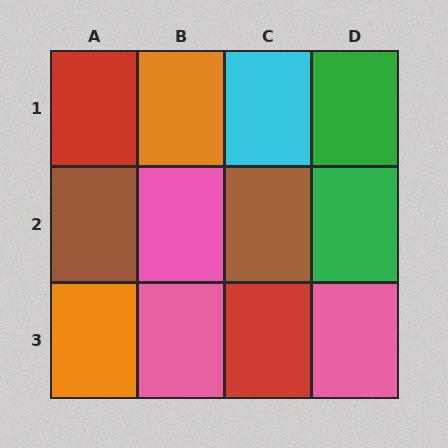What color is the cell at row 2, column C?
Brown.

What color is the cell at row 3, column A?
Orange.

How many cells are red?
2 cells are red.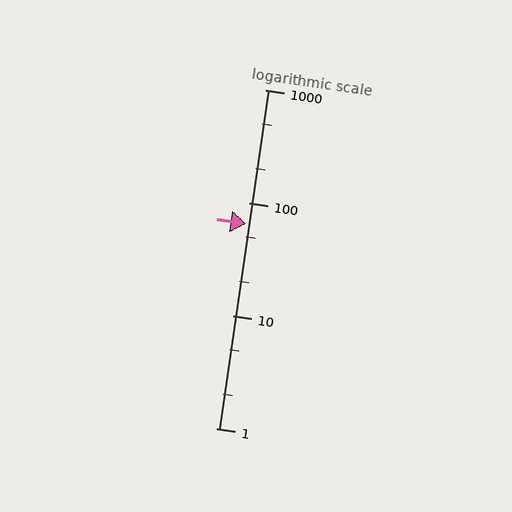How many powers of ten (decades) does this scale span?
The scale spans 3 decades, from 1 to 1000.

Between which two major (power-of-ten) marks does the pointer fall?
The pointer is between 10 and 100.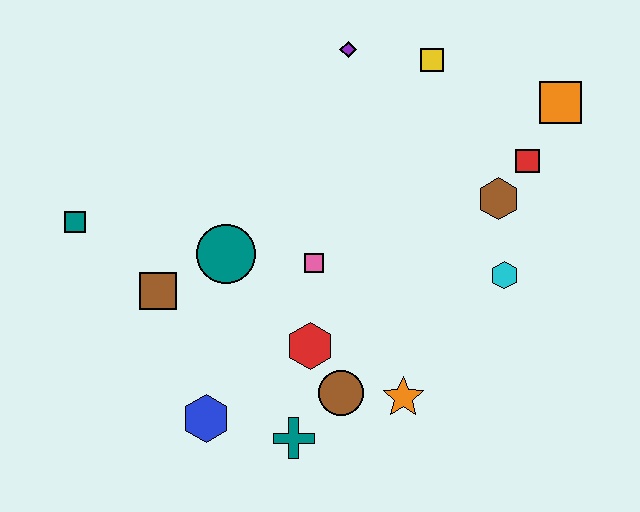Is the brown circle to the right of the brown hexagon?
No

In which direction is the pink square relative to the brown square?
The pink square is to the right of the brown square.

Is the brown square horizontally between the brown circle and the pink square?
No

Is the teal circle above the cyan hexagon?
Yes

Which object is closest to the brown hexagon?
The red square is closest to the brown hexagon.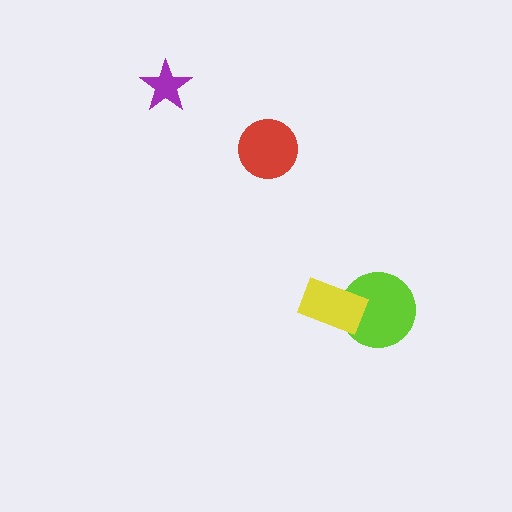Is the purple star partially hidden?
No, no other shape covers it.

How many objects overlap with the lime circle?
1 object overlaps with the lime circle.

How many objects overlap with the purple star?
0 objects overlap with the purple star.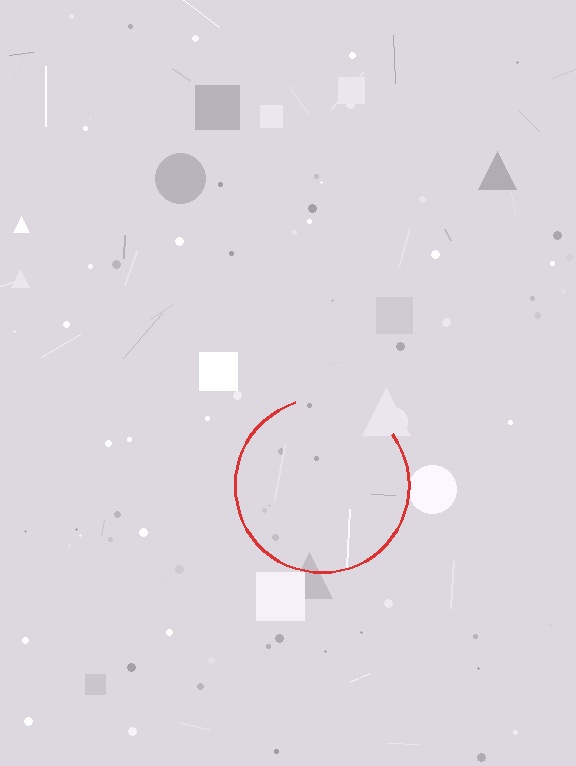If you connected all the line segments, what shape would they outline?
They would outline a circle.